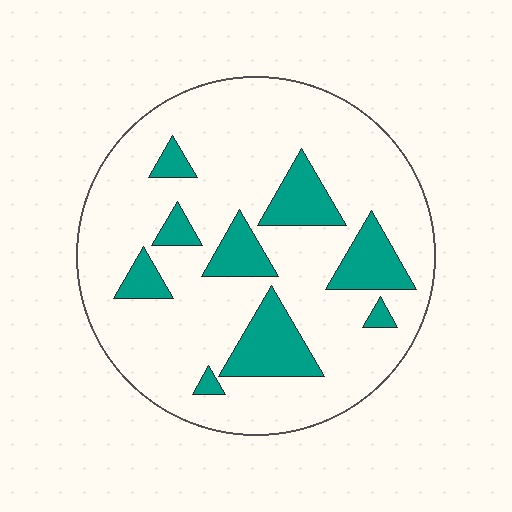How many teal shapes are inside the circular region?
9.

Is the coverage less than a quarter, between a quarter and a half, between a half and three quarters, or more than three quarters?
Less than a quarter.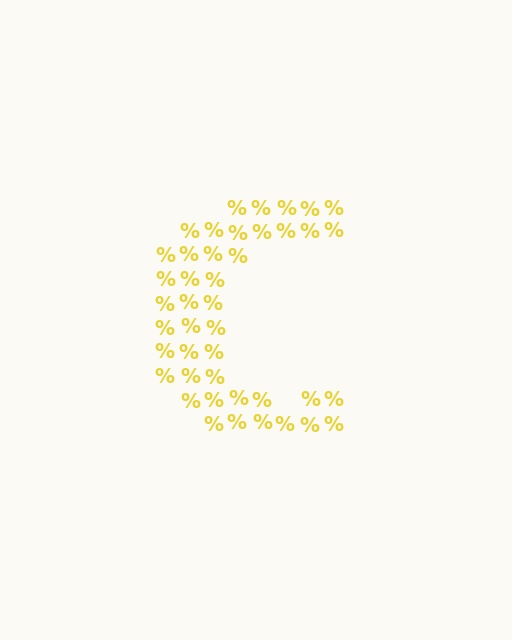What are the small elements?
The small elements are percent signs.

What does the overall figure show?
The overall figure shows the letter C.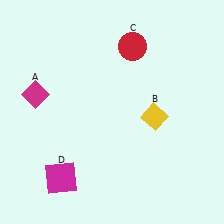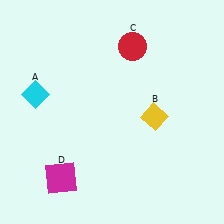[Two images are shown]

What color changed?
The diamond (A) changed from magenta in Image 1 to cyan in Image 2.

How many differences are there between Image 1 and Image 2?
There is 1 difference between the two images.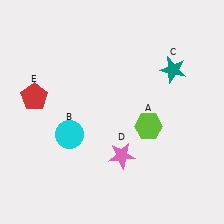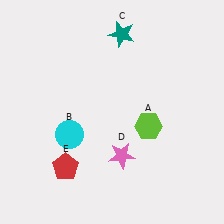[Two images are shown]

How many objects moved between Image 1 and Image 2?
2 objects moved between the two images.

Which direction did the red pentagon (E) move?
The red pentagon (E) moved down.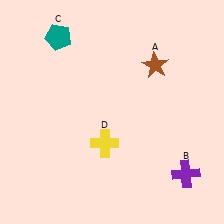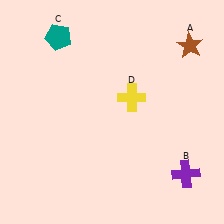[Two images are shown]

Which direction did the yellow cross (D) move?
The yellow cross (D) moved up.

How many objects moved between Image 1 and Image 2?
2 objects moved between the two images.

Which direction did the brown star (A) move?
The brown star (A) moved right.